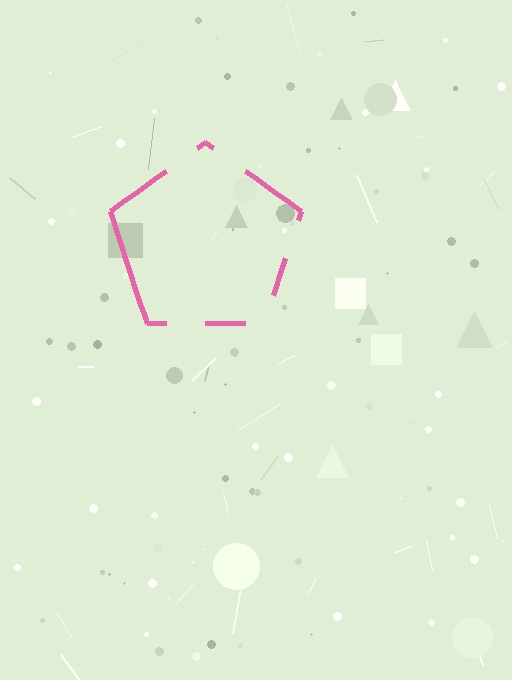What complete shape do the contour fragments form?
The contour fragments form a pentagon.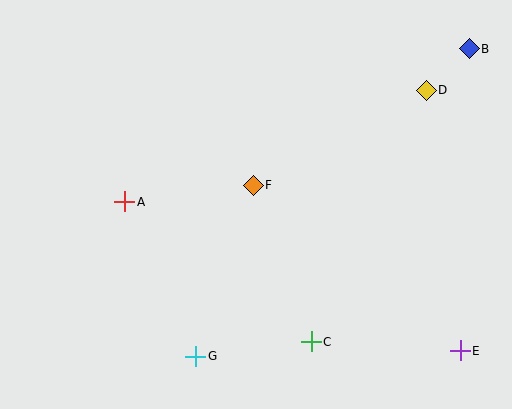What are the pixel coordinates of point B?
Point B is at (469, 49).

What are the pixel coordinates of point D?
Point D is at (426, 90).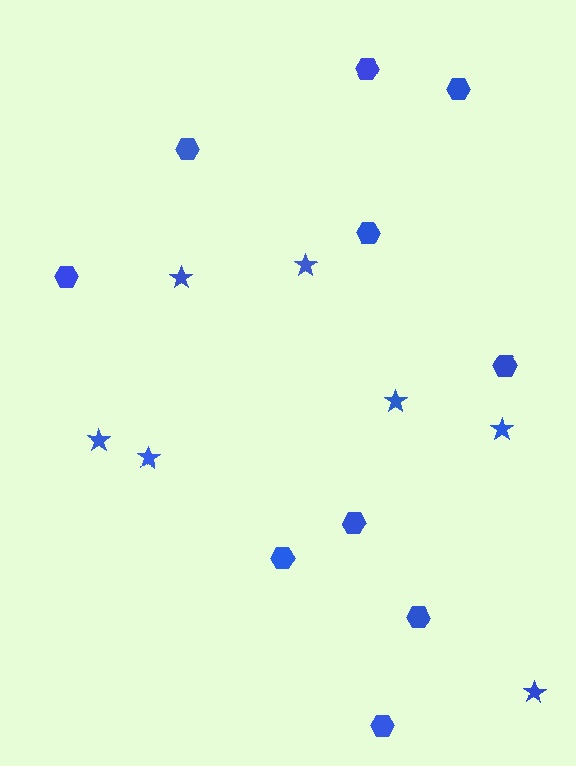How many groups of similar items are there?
There are 2 groups: one group of stars (7) and one group of hexagons (10).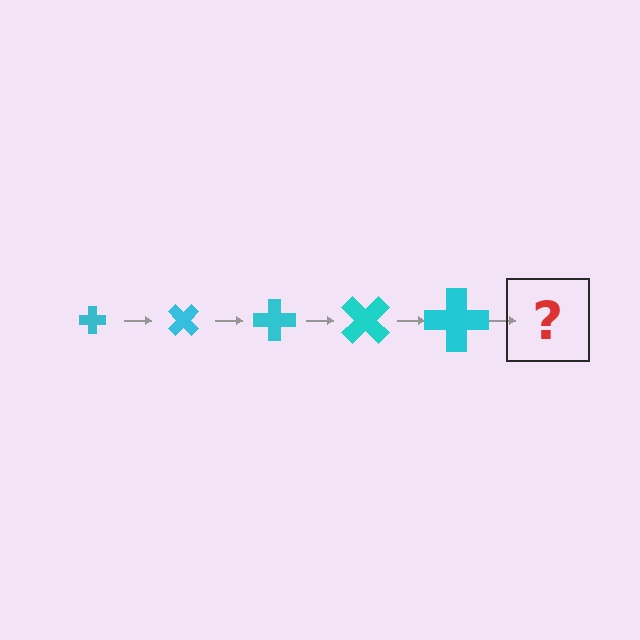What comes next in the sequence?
The next element should be a cross, larger than the previous one and rotated 225 degrees from the start.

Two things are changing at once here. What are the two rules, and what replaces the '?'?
The two rules are that the cross grows larger each step and it rotates 45 degrees each step. The '?' should be a cross, larger than the previous one and rotated 225 degrees from the start.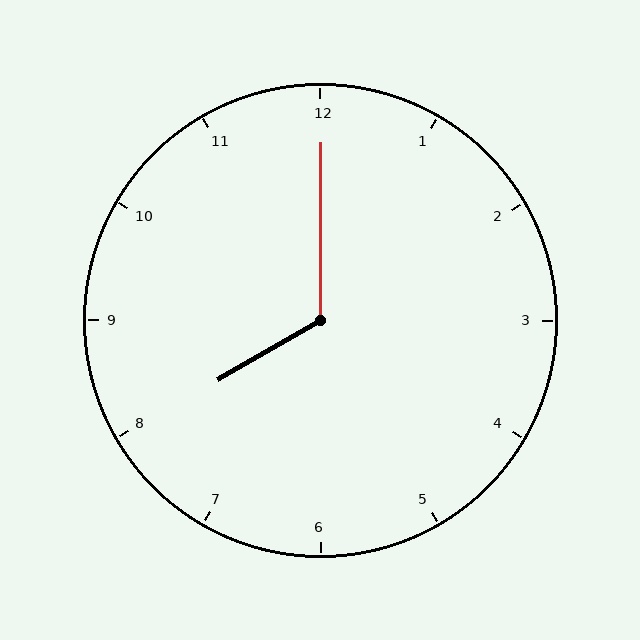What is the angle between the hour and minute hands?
Approximately 120 degrees.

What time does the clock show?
8:00.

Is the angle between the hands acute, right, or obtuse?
It is obtuse.